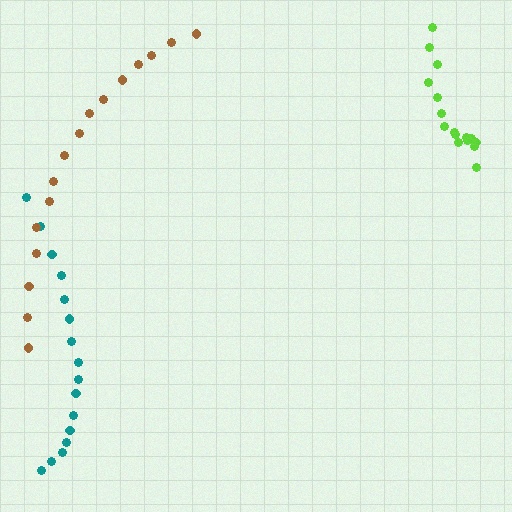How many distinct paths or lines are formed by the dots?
There are 3 distinct paths.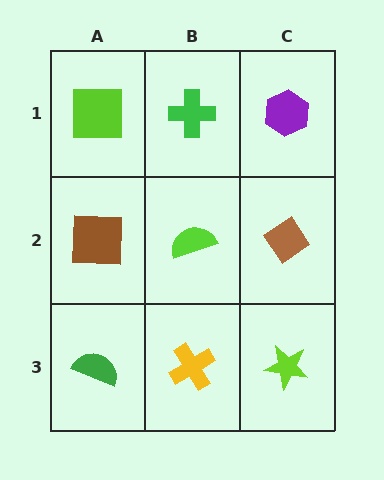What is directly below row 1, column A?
A brown square.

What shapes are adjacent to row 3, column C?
A brown diamond (row 2, column C), a yellow cross (row 3, column B).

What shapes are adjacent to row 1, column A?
A brown square (row 2, column A), a green cross (row 1, column B).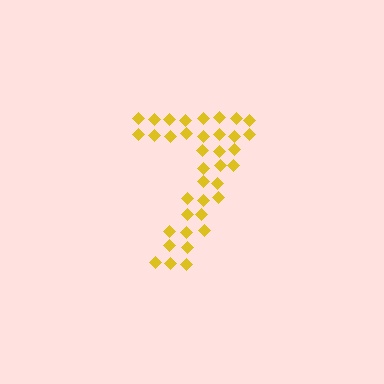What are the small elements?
The small elements are diamonds.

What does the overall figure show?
The overall figure shows the digit 7.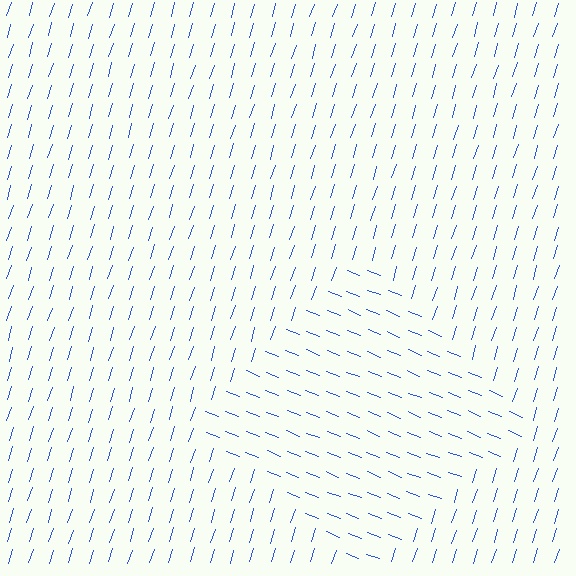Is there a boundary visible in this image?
Yes, there is a texture boundary formed by a change in line orientation.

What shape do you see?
I see a diamond.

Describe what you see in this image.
The image is filled with small blue line segments. A diamond region in the image has lines oriented differently from the surrounding lines, creating a visible texture boundary.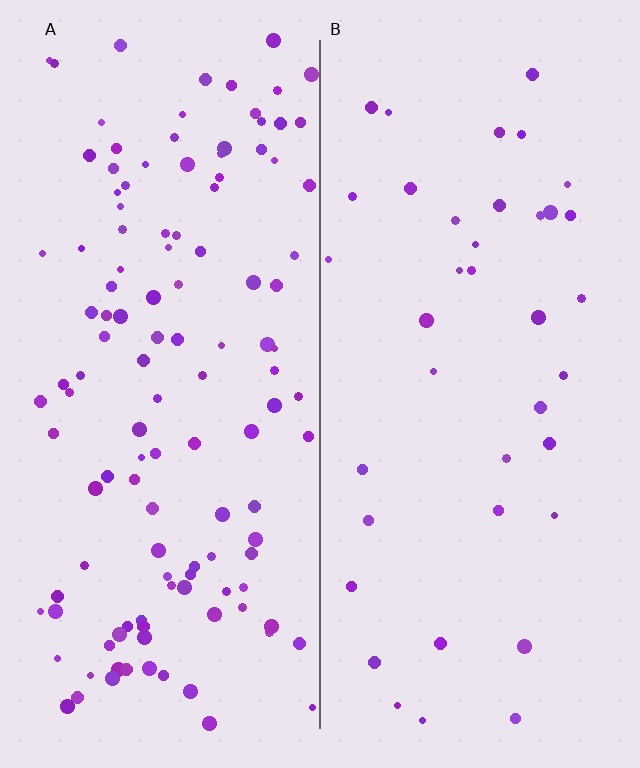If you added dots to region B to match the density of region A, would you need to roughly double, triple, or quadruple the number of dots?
Approximately triple.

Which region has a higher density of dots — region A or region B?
A (the left).